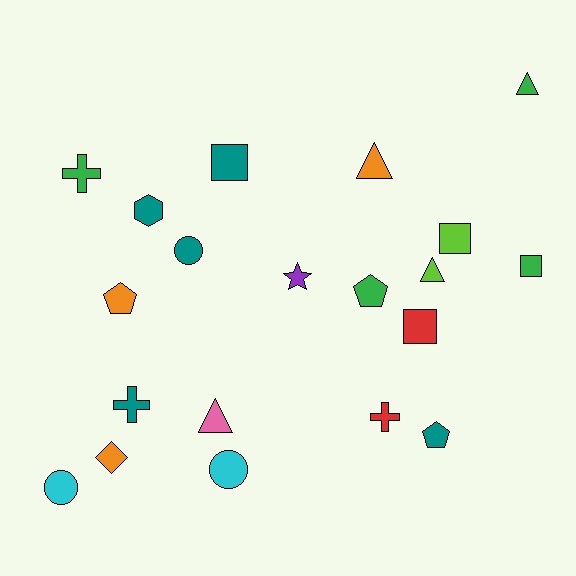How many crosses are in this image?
There are 3 crosses.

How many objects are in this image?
There are 20 objects.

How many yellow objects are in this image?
There are no yellow objects.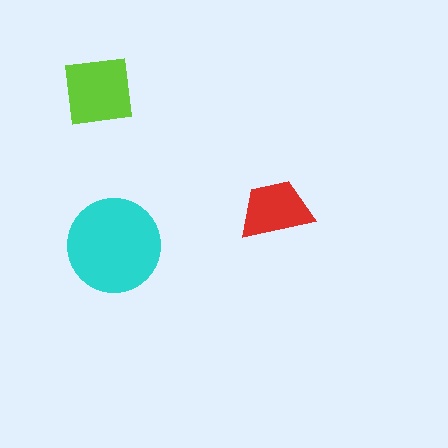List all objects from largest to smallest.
The cyan circle, the lime square, the red trapezoid.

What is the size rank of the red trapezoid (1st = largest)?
3rd.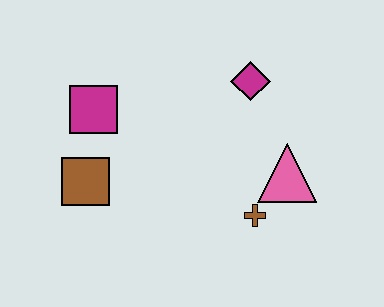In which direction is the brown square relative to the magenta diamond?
The brown square is to the left of the magenta diamond.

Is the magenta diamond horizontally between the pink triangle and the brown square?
Yes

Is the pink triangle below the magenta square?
Yes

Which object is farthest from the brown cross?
The magenta square is farthest from the brown cross.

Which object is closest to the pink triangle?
The brown cross is closest to the pink triangle.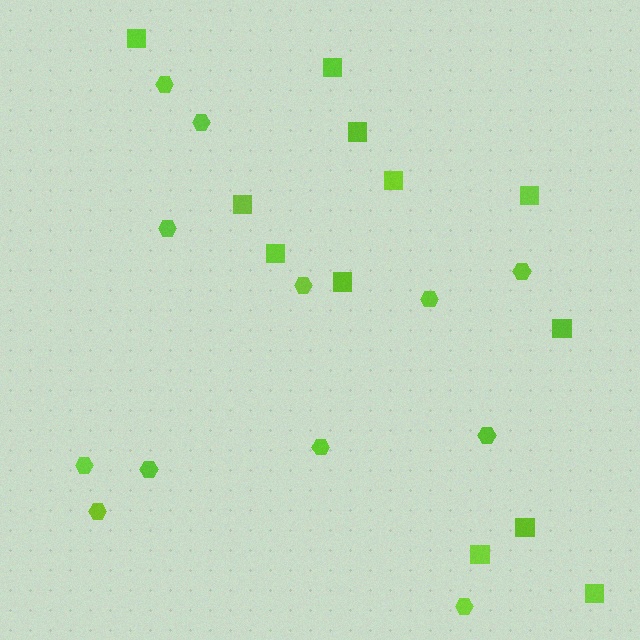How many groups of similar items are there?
There are 2 groups: one group of squares (12) and one group of hexagons (12).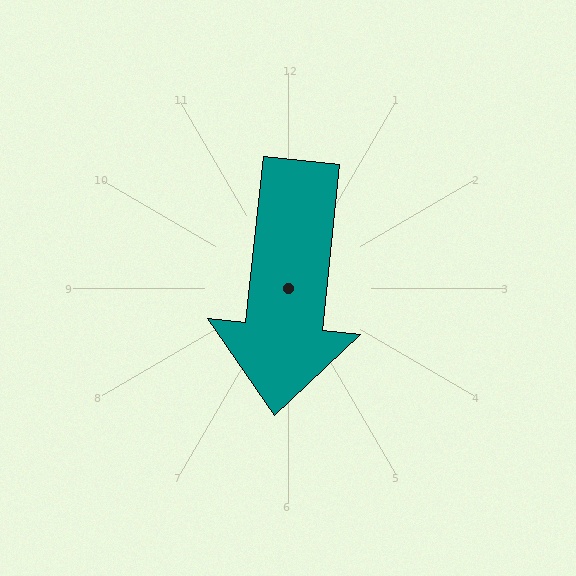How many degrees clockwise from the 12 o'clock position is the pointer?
Approximately 186 degrees.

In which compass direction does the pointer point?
South.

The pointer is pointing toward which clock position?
Roughly 6 o'clock.